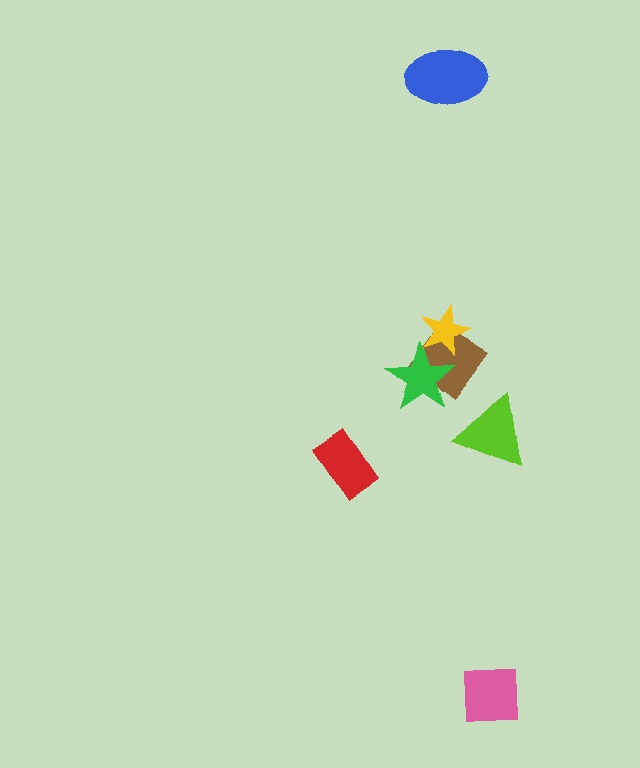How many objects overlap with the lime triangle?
0 objects overlap with the lime triangle.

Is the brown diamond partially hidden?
Yes, it is partially covered by another shape.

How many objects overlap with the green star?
2 objects overlap with the green star.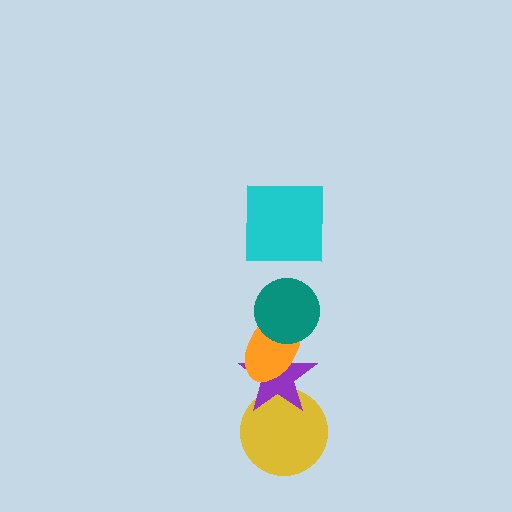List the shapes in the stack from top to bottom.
From top to bottom: the cyan square, the teal circle, the orange ellipse, the purple star, the yellow circle.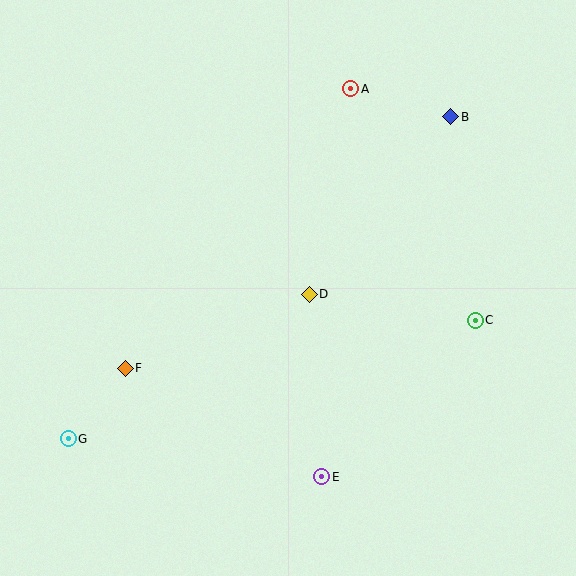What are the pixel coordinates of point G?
Point G is at (68, 439).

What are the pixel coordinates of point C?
Point C is at (475, 320).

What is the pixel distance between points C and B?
The distance between C and B is 205 pixels.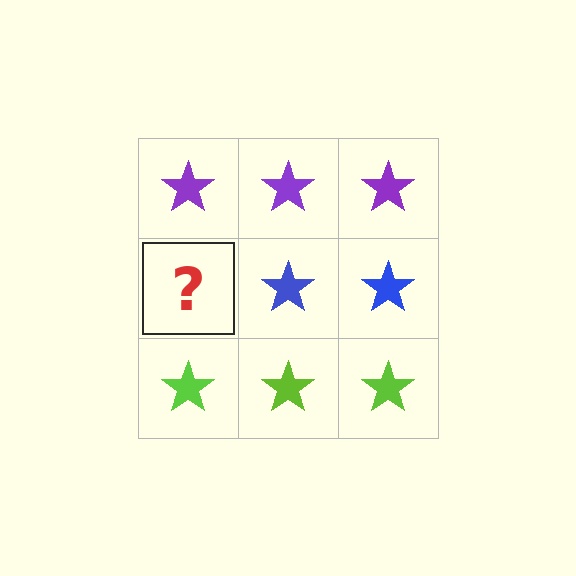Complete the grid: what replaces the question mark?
The question mark should be replaced with a blue star.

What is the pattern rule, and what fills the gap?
The rule is that each row has a consistent color. The gap should be filled with a blue star.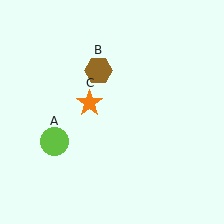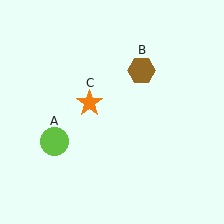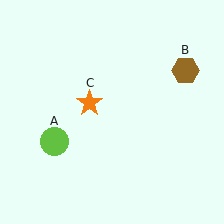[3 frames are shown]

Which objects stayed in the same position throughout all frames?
Lime circle (object A) and orange star (object C) remained stationary.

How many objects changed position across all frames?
1 object changed position: brown hexagon (object B).